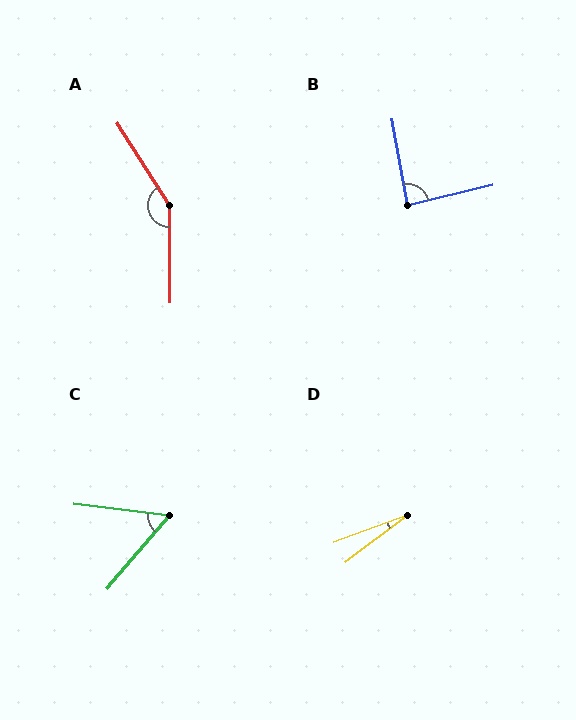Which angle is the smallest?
D, at approximately 16 degrees.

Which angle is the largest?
A, at approximately 148 degrees.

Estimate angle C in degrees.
Approximately 57 degrees.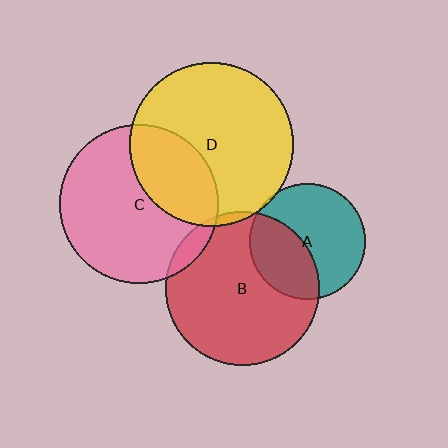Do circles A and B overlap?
Yes.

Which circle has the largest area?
Circle D (yellow).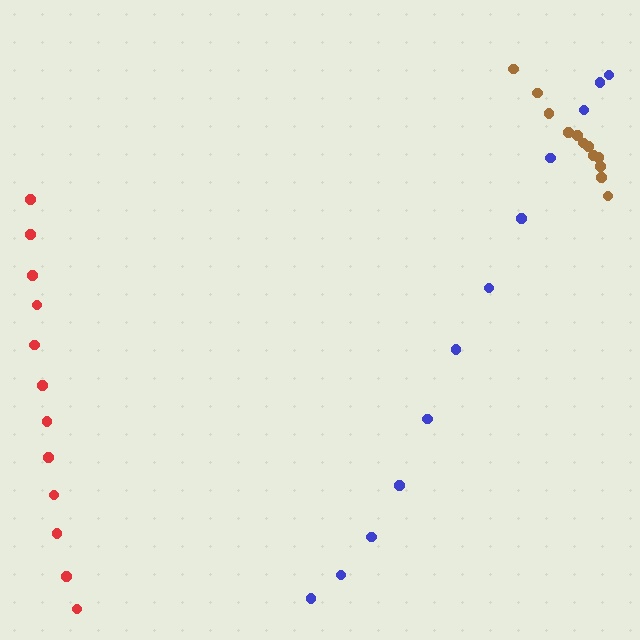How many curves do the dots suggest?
There are 3 distinct paths.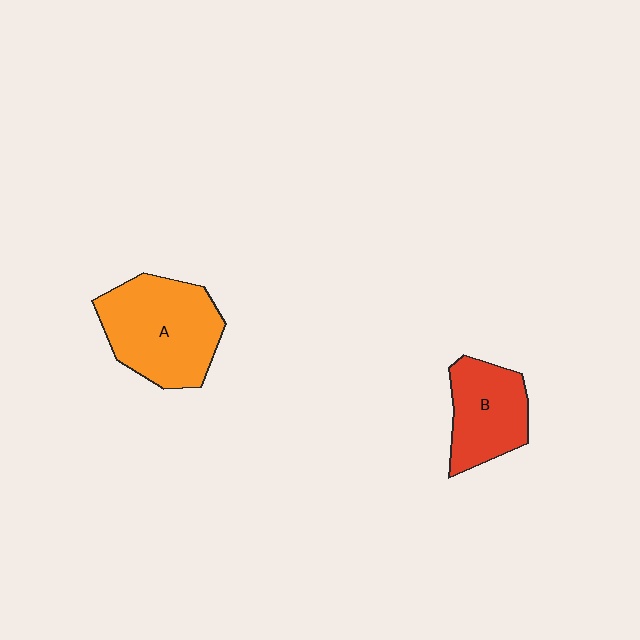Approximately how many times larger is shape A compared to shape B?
Approximately 1.5 times.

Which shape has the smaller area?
Shape B (red).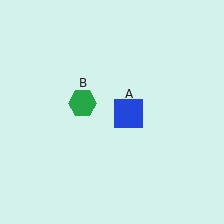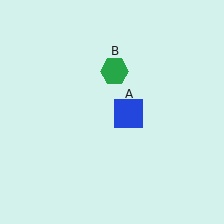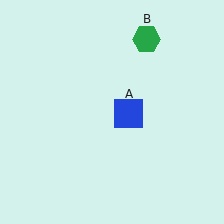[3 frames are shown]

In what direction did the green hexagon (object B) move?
The green hexagon (object B) moved up and to the right.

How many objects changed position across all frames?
1 object changed position: green hexagon (object B).